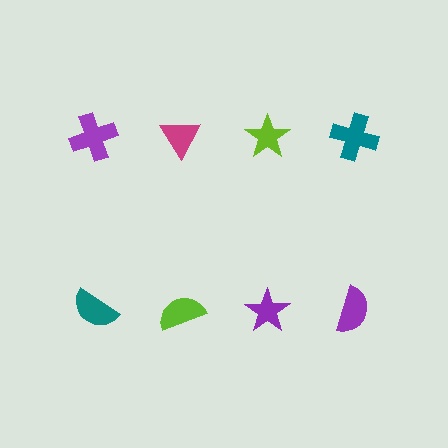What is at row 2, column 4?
A purple semicircle.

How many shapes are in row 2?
4 shapes.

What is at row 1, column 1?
A purple cross.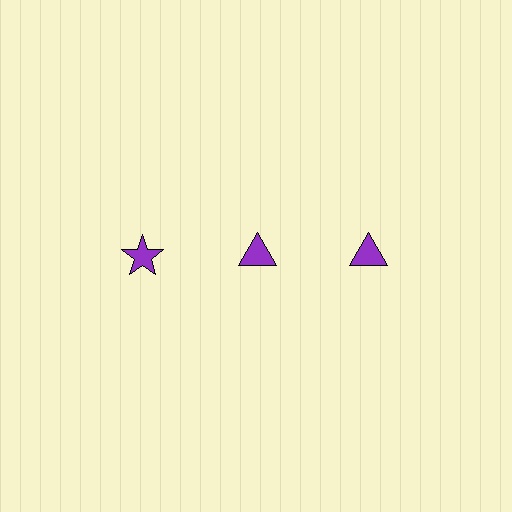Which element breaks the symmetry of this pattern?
The purple star in the top row, leftmost column breaks the symmetry. All other shapes are purple triangles.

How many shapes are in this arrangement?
There are 3 shapes arranged in a grid pattern.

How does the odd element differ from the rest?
It has a different shape: star instead of triangle.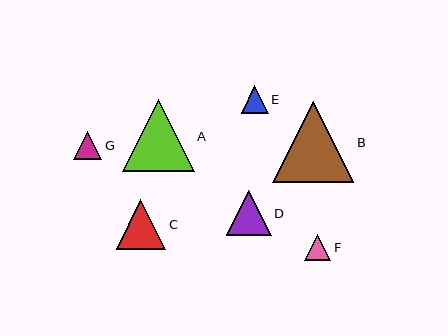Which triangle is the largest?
Triangle B is the largest with a size of approximately 81 pixels.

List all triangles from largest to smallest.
From largest to smallest: B, A, C, D, G, E, F.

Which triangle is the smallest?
Triangle F is the smallest with a size of approximately 26 pixels.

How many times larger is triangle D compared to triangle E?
Triangle D is approximately 1.6 times the size of triangle E.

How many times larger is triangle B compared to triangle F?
Triangle B is approximately 3.1 times the size of triangle F.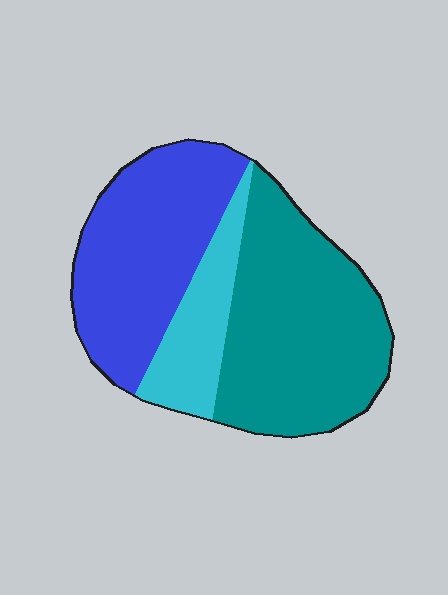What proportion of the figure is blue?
Blue takes up about three eighths (3/8) of the figure.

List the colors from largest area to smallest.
From largest to smallest: teal, blue, cyan.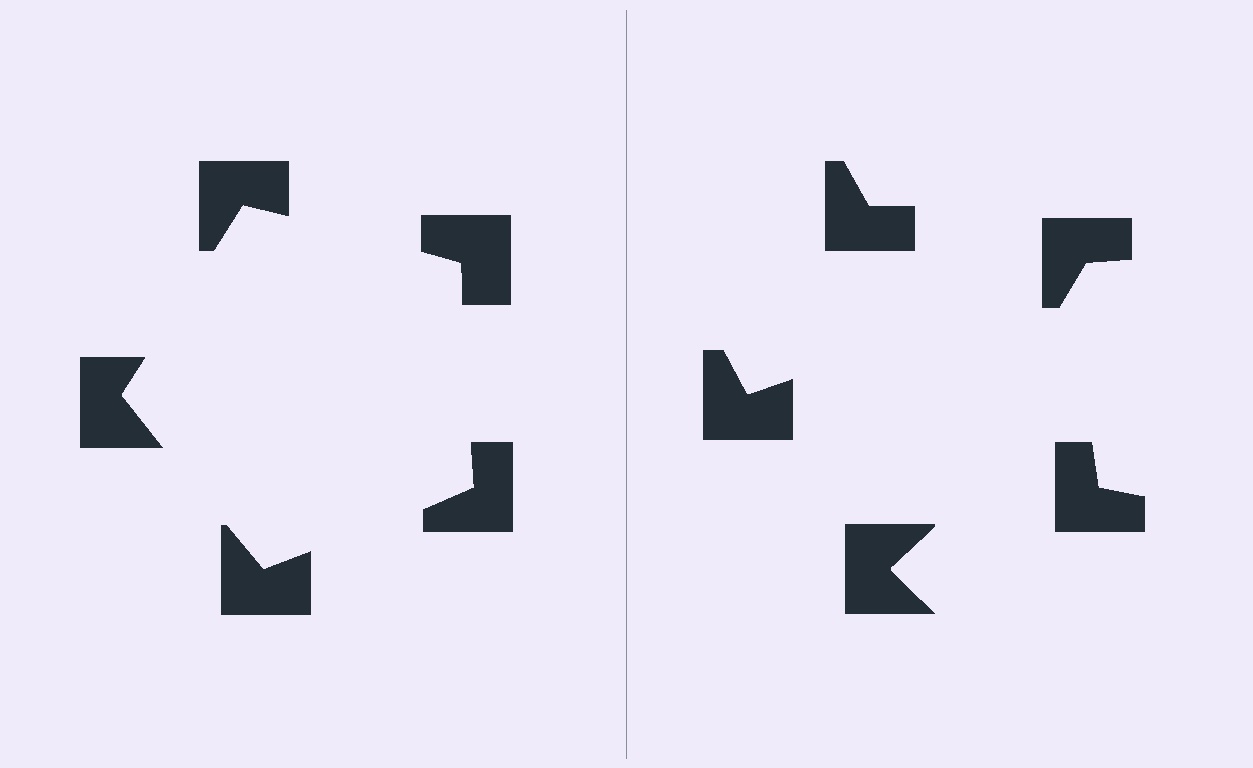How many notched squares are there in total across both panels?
10 — 5 on each side.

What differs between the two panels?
The notched squares are positioned identically on both sides; only the wedge orientations differ. On the left they align to a pentagon; on the right they are misaligned.